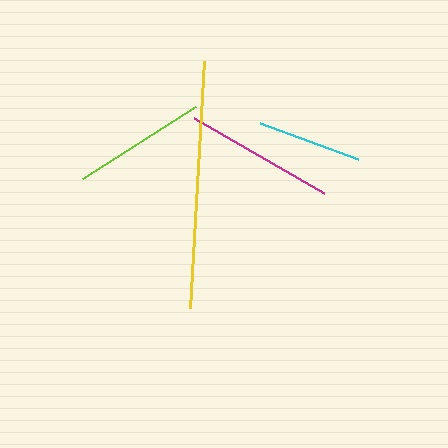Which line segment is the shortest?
The cyan line is the shortest at approximately 105 pixels.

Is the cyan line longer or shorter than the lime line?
The lime line is longer than the cyan line.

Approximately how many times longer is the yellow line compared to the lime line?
The yellow line is approximately 1.8 times the length of the lime line.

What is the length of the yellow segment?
The yellow segment is approximately 247 pixels long.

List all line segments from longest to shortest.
From longest to shortest: yellow, magenta, lime, cyan.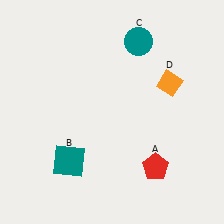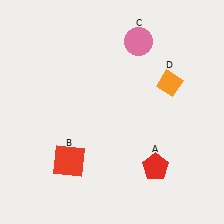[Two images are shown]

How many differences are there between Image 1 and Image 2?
There are 2 differences between the two images.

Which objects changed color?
B changed from teal to red. C changed from teal to pink.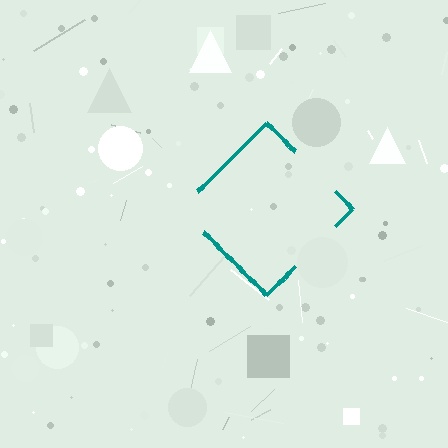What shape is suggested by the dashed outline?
The dashed outline suggests a diamond.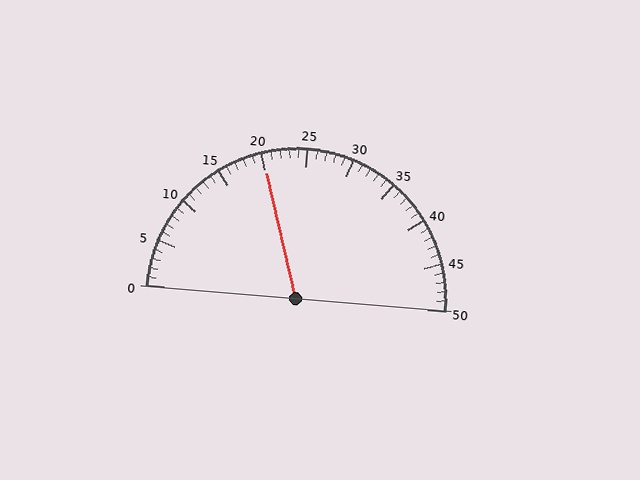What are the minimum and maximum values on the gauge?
The gauge ranges from 0 to 50.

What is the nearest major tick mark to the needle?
The nearest major tick mark is 20.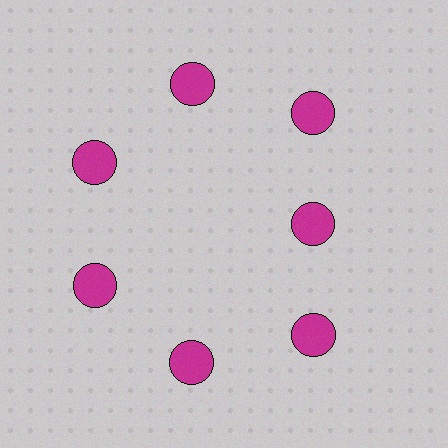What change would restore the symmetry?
The symmetry would be restored by moving it outward, back onto the ring so that all 7 circles sit at equal angles and equal distance from the center.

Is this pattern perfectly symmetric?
No. The 7 magenta circles are arranged in a ring, but one element near the 3 o'clock position is pulled inward toward the center, breaking the 7-fold rotational symmetry.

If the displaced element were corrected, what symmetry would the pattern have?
It would have 7-fold rotational symmetry — the pattern would map onto itself every 51 degrees.